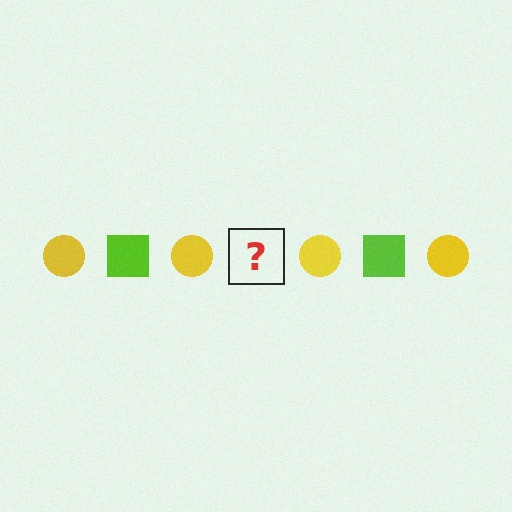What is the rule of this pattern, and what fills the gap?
The rule is that the pattern alternates between yellow circle and lime square. The gap should be filled with a lime square.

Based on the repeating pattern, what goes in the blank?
The blank should be a lime square.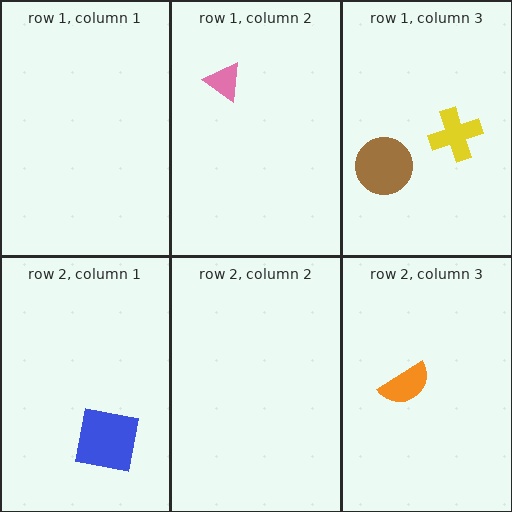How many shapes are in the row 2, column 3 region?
1.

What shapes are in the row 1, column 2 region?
The pink triangle.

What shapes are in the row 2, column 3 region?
The orange semicircle.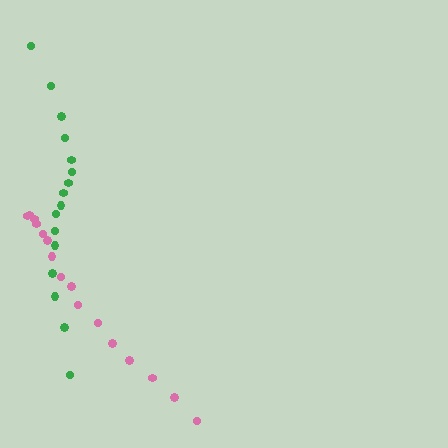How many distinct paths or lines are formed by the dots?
There are 2 distinct paths.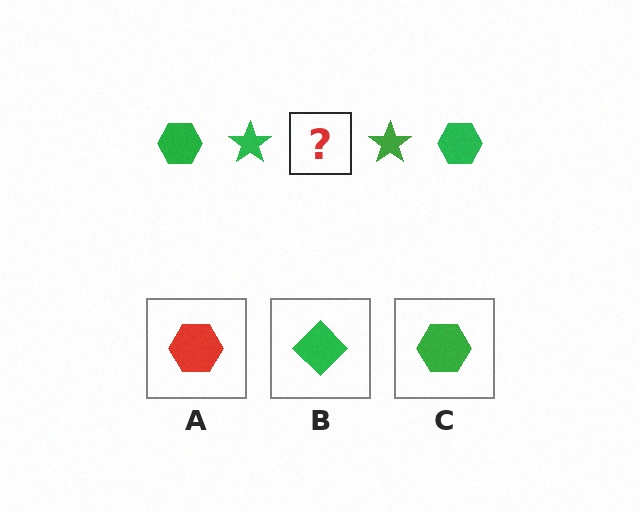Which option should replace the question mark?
Option C.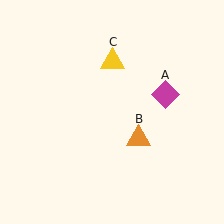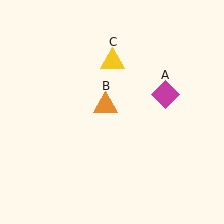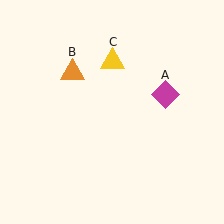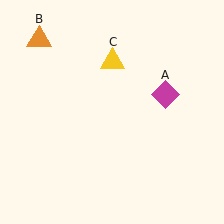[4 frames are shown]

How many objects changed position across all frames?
1 object changed position: orange triangle (object B).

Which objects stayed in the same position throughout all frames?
Magenta diamond (object A) and yellow triangle (object C) remained stationary.